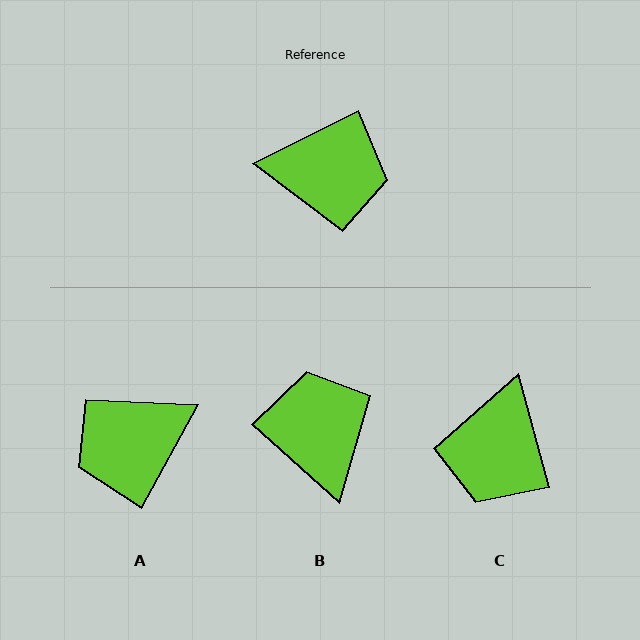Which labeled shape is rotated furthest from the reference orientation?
A, about 145 degrees away.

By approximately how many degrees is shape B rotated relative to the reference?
Approximately 111 degrees counter-clockwise.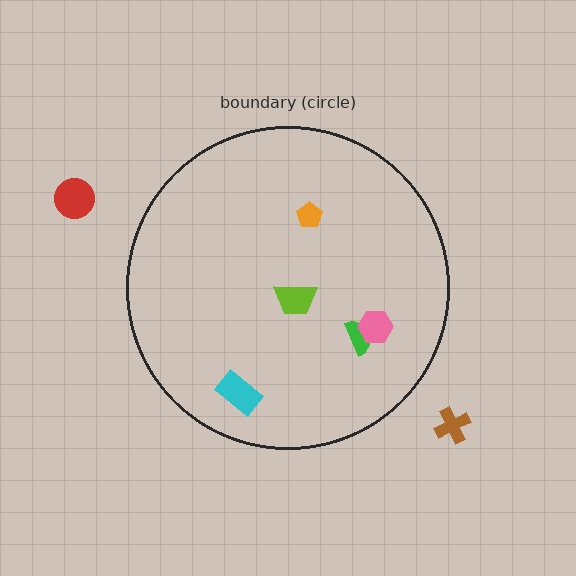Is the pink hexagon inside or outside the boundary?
Inside.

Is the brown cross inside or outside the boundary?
Outside.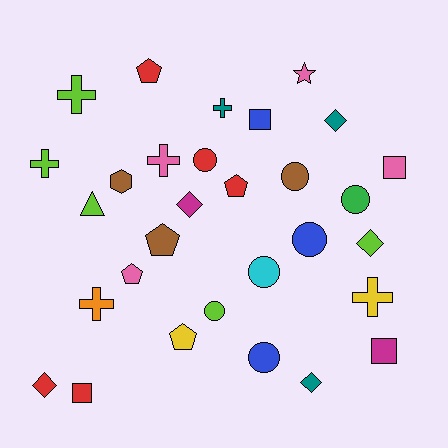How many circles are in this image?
There are 7 circles.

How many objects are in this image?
There are 30 objects.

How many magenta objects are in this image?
There are 2 magenta objects.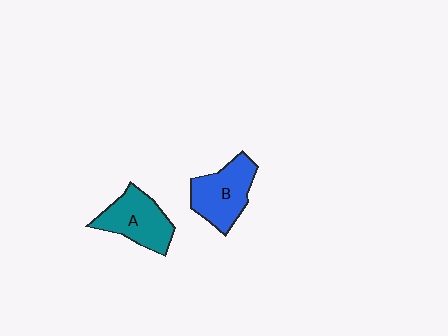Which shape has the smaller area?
Shape A (teal).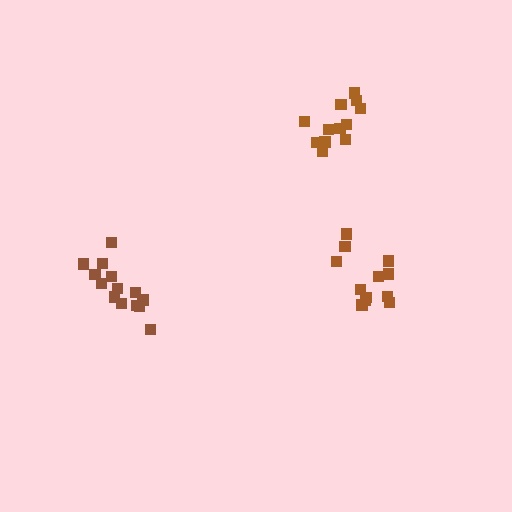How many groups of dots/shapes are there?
There are 3 groups.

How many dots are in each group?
Group 1: 12 dots, Group 2: 14 dots, Group 3: 12 dots (38 total).